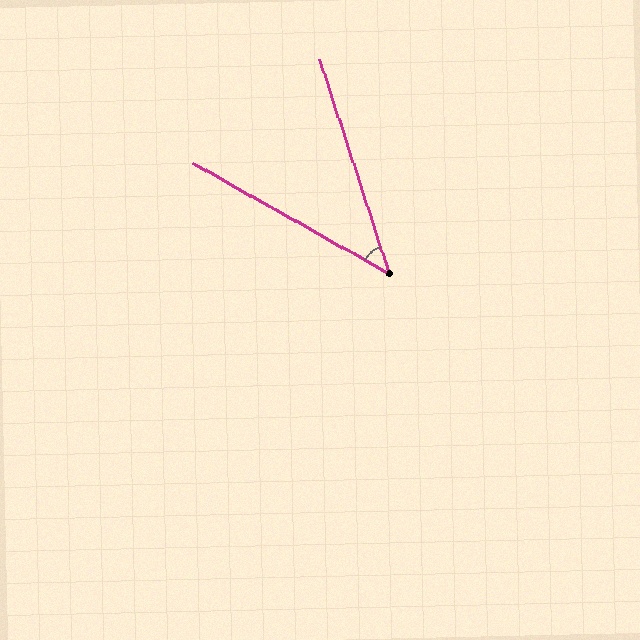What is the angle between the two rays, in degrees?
Approximately 43 degrees.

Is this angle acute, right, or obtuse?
It is acute.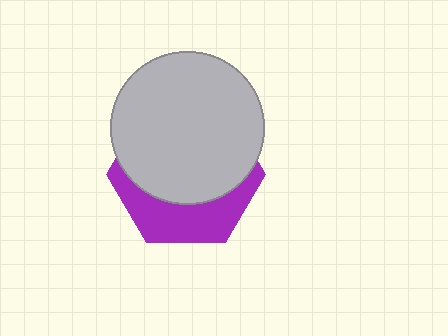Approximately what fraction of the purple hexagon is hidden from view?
Roughly 64% of the purple hexagon is hidden behind the light gray circle.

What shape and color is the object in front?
The object in front is a light gray circle.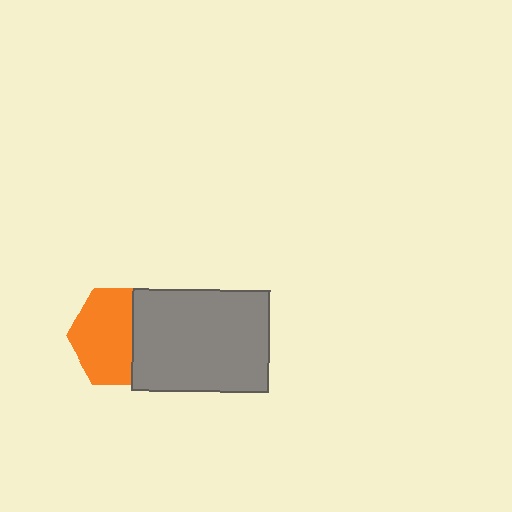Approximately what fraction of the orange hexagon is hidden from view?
Roughly 36% of the orange hexagon is hidden behind the gray rectangle.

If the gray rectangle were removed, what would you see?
You would see the complete orange hexagon.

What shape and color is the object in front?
The object in front is a gray rectangle.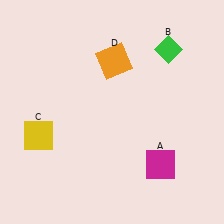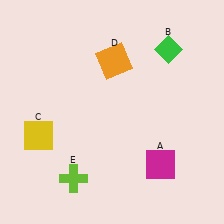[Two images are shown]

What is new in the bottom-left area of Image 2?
A lime cross (E) was added in the bottom-left area of Image 2.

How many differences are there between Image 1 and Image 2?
There is 1 difference between the two images.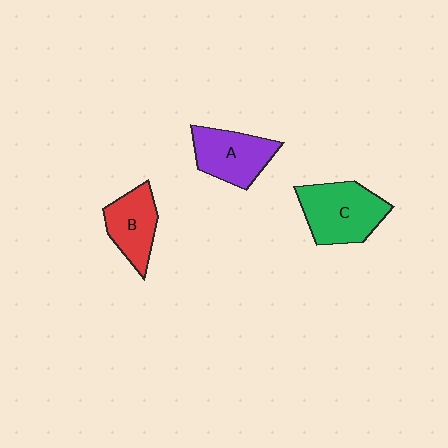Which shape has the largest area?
Shape C (green).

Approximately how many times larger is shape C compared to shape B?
Approximately 1.4 times.